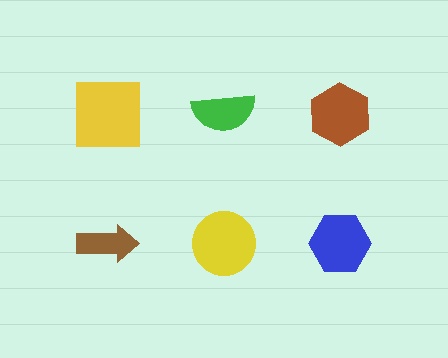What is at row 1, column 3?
A brown hexagon.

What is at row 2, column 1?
A brown arrow.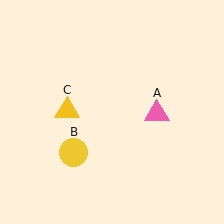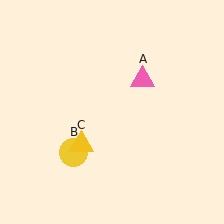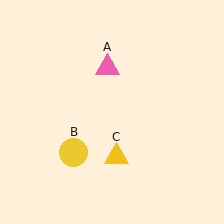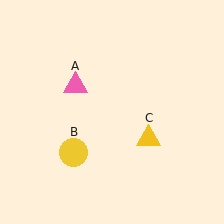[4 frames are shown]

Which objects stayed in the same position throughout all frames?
Yellow circle (object B) remained stationary.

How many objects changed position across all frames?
2 objects changed position: pink triangle (object A), yellow triangle (object C).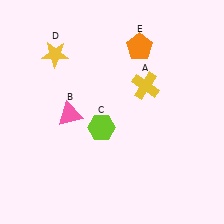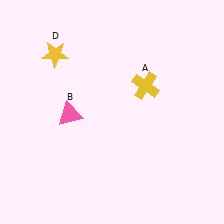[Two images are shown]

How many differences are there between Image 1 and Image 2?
There are 2 differences between the two images.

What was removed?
The lime hexagon (C), the orange pentagon (E) were removed in Image 2.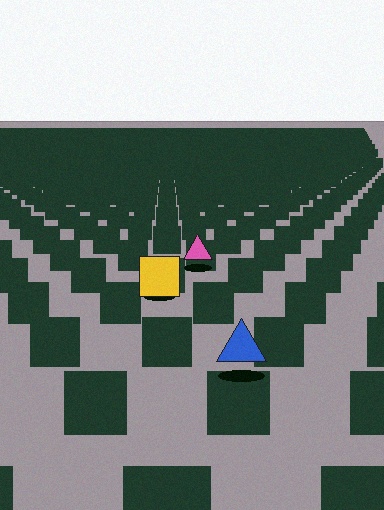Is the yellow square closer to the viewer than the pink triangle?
Yes. The yellow square is closer — you can tell from the texture gradient: the ground texture is coarser near it.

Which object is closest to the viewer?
The blue triangle is closest. The texture marks near it are larger and more spread out.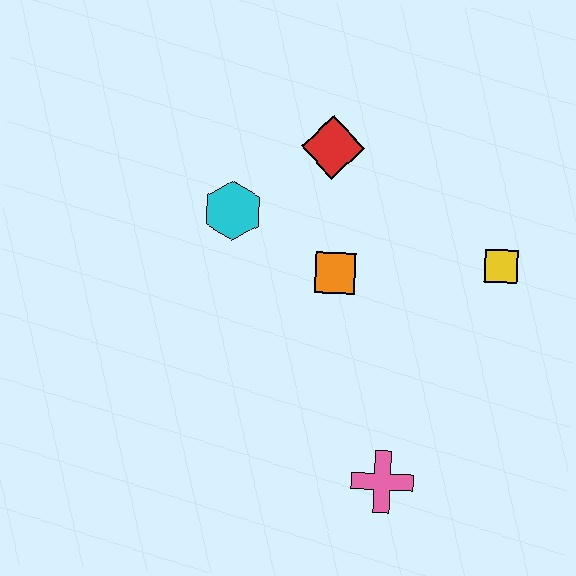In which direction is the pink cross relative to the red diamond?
The pink cross is below the red diamond.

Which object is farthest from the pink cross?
The red diamond is farthest from the pink cross.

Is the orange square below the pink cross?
No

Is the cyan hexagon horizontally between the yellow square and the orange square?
No